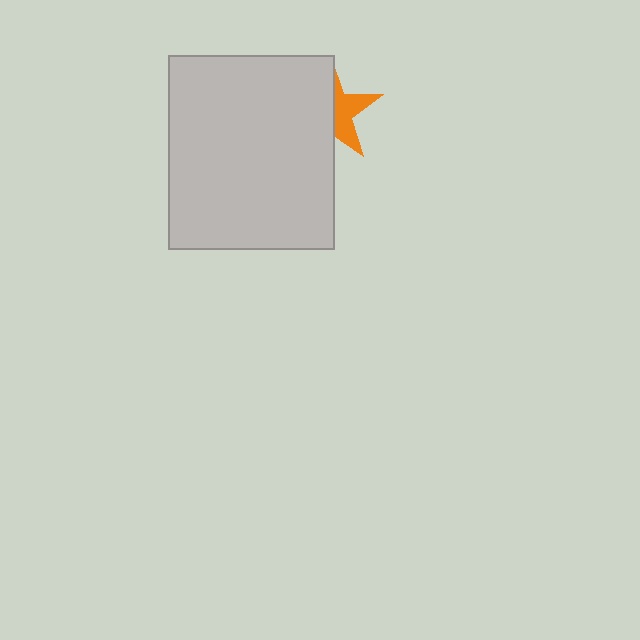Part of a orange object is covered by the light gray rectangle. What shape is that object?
It is a star.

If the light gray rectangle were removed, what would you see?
You would see the complete orange star.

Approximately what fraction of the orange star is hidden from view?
Roughly 60% of the orange star is hidden behind the light gray rectangle.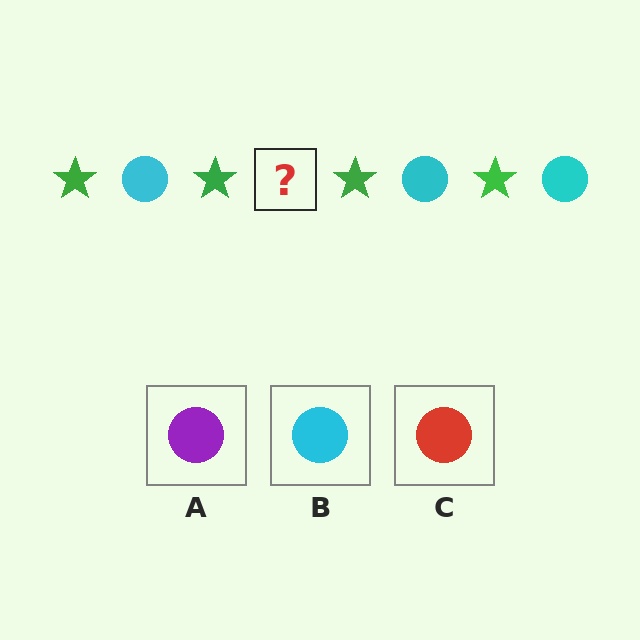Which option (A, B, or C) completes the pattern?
B.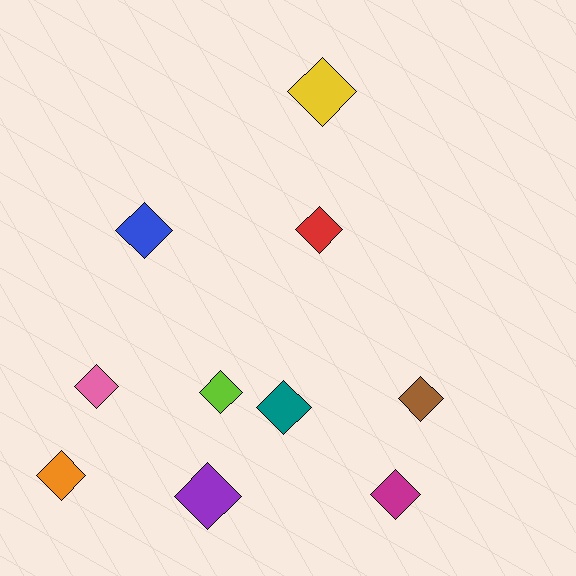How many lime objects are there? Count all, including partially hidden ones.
There is 1 lime object.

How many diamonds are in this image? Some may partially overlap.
There are 10 diamonds.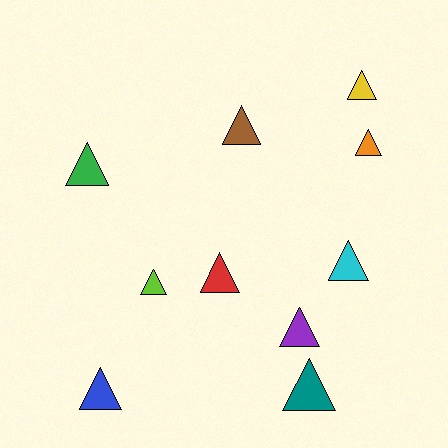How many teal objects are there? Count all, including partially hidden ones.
There is 1 teal object.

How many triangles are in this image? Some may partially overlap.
There are 10 triangles.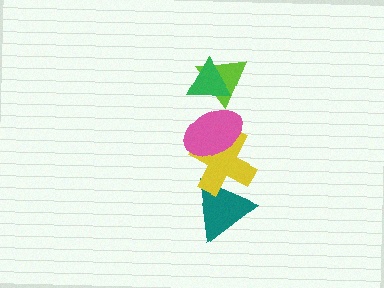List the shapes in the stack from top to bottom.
From top to bottom: the green triangle, the lime triangle, the pink ellipse, the yellow cross, the teal triangle.